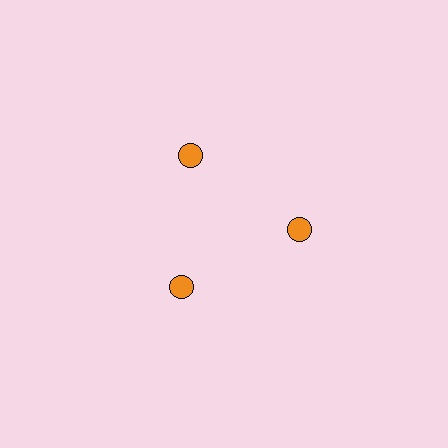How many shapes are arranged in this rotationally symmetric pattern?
There are 3 shapes, arranged in 3 groups of 1.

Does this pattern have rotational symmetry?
Yes, this pattern has 3-fold rotational symmetry. It looks the same after rotating 120 degrees around the center.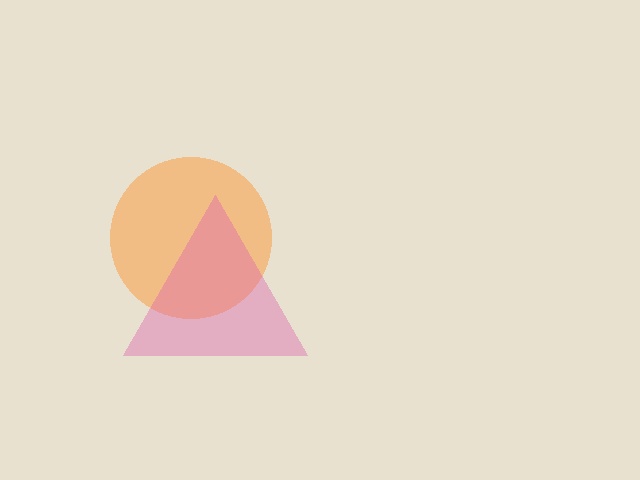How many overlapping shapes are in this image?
There are 2 overlapping shapes in the image.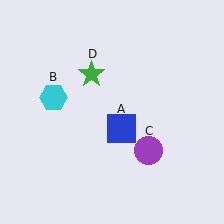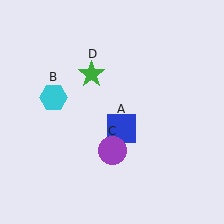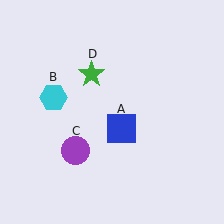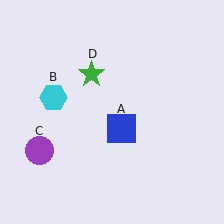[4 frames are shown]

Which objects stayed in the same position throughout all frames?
Blue square (object A) and cyan hexagon (object B) and green star (object D) remained stationary.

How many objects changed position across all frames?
1 object changed position: purple circle (object C).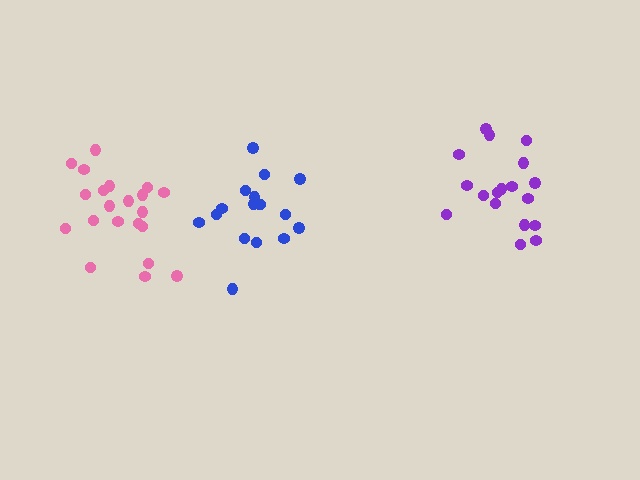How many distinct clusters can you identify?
There are 3 distinct clusters.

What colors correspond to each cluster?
The clusters are colored: pink, blue, purple.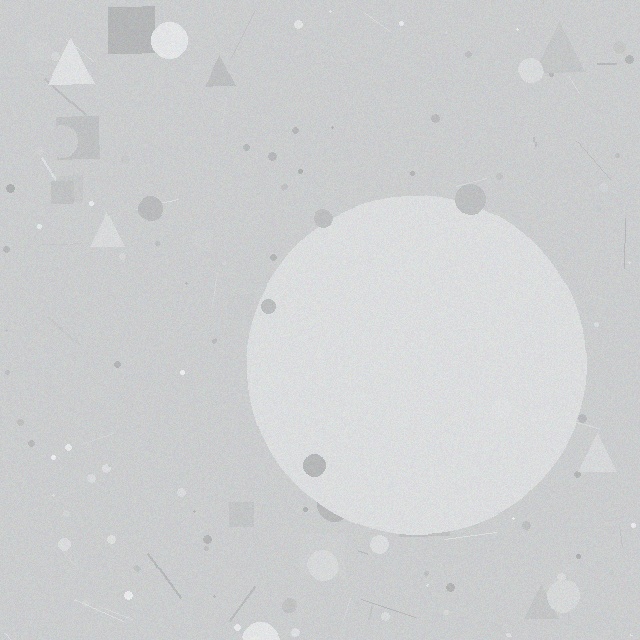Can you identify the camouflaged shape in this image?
The camouflaged shape is a circle.